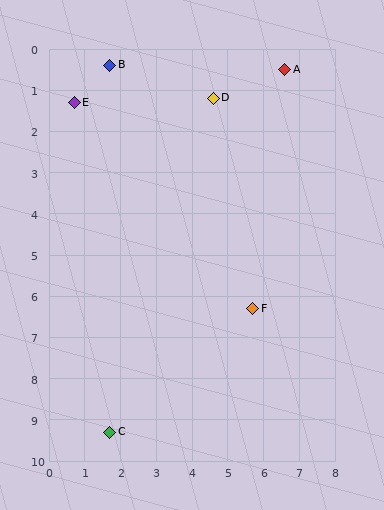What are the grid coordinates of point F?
Point F is at approximately (5.7, 6.3).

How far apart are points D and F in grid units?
Points D and F are about 5.2 grid units apart.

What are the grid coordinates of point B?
Point B is at approximately (1.7, 0.4).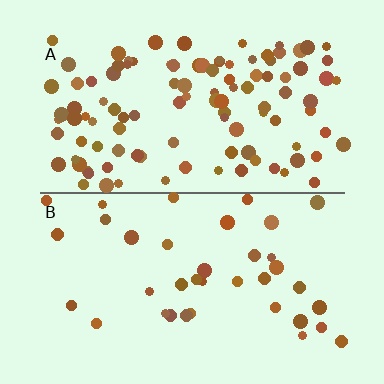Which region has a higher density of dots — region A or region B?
A (the top).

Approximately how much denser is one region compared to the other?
Approximately 2.9× — region A over region B.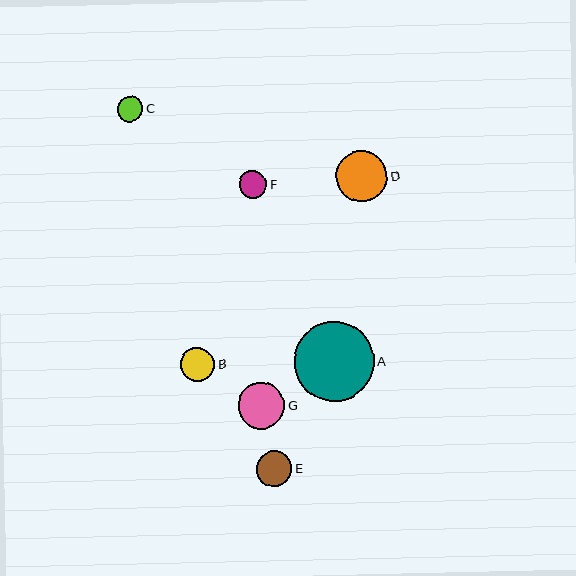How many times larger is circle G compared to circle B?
Circle G is approximately 1.4 times the size of circle B.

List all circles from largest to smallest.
From largest to smallest: A, D, G, E, B, F, C.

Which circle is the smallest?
Circle C is the smallest with a size of approximately 25 pixels.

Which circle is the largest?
Circle A is the largest with a size of approximately 80 pixels.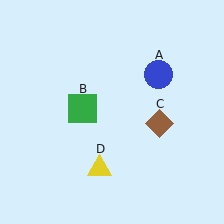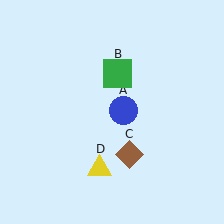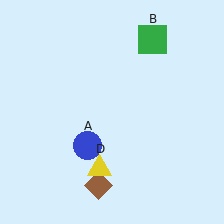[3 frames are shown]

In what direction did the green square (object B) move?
The green square (object B) moved up and to the right.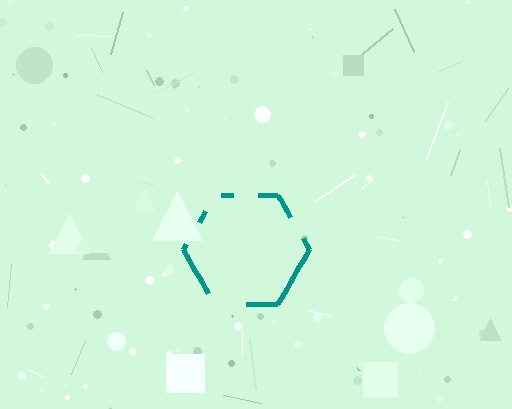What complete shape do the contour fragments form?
The contour fragments form a hexagon.